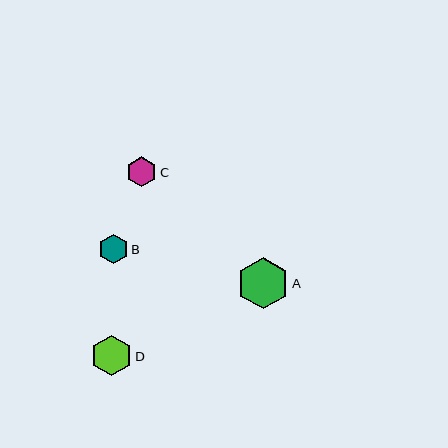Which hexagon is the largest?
Hexagon A is the largest with a size of approximately 52 pixels.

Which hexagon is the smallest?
Hexagon B is the smallest with a size of approximately 29 pixels.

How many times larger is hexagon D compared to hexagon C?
Hexagon D is approximately 1.4 times the size of hexagon C.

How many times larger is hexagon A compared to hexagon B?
Hexagon A is approximately 1.8 times the size of hexagon B.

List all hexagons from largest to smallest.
From largest to smallest: A, D, C, B.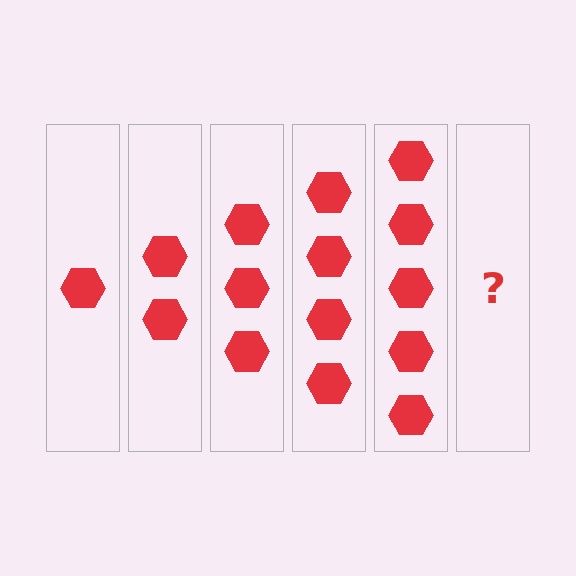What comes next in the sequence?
The next element should be 6 hexagons.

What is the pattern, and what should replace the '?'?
The pattern is that each step adds one more hexagon. The '?' should be 6 hexagons.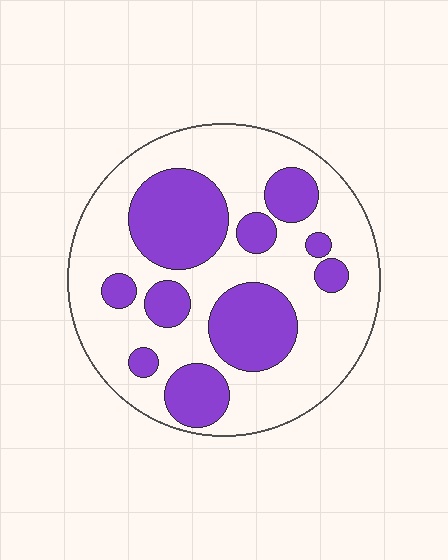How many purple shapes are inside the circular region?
10.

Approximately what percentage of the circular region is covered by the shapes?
Approximately 35%.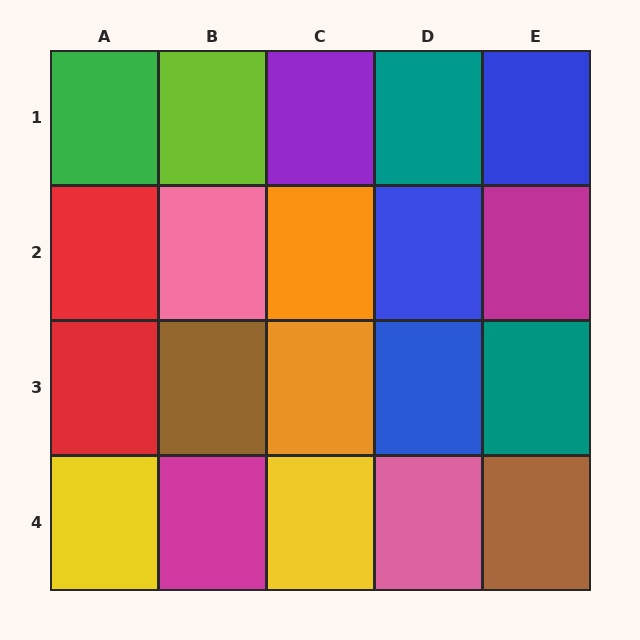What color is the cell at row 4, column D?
Pink.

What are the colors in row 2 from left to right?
Red, pink, orange, blue, magenta.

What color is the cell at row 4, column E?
Brown.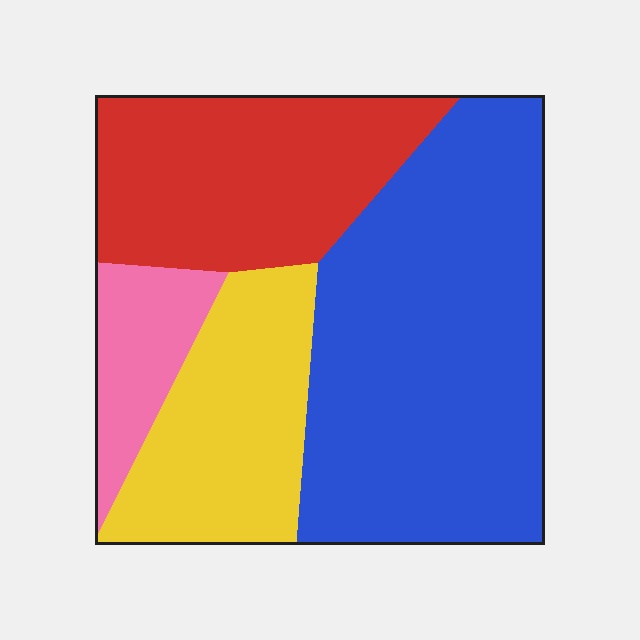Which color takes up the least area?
Pink, at roughly 10%.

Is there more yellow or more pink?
Yellow.